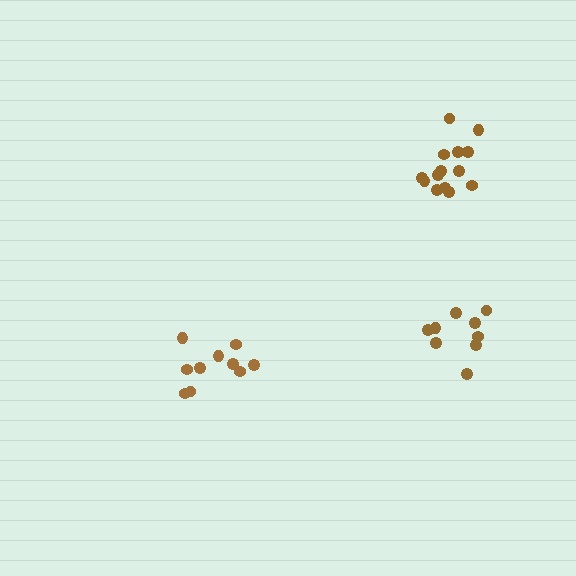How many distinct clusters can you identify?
There are 3 distinct clusters.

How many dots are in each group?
Group 1: 10 dots, Group 2: 9 dots, Group 3: 14 dots (33 total).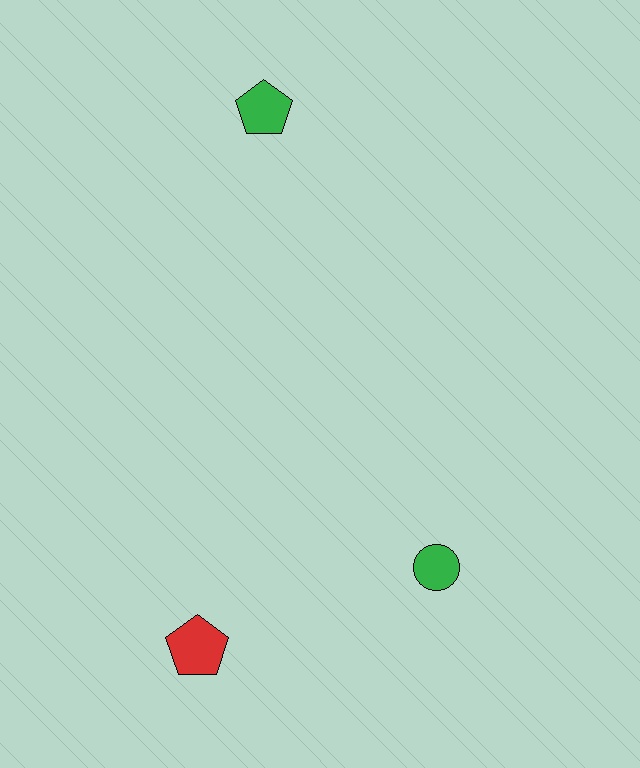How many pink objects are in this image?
There are no pink objects.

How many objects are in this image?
There are 3 objects.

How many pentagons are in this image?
There are 2 pentagons.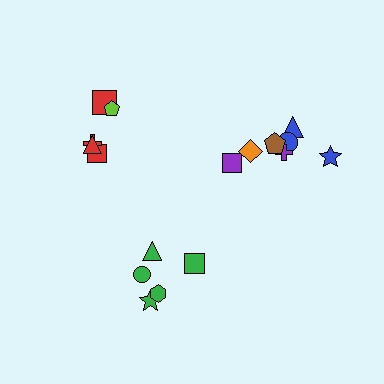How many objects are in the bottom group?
There are 5 objects.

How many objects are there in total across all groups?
There are 17 objects.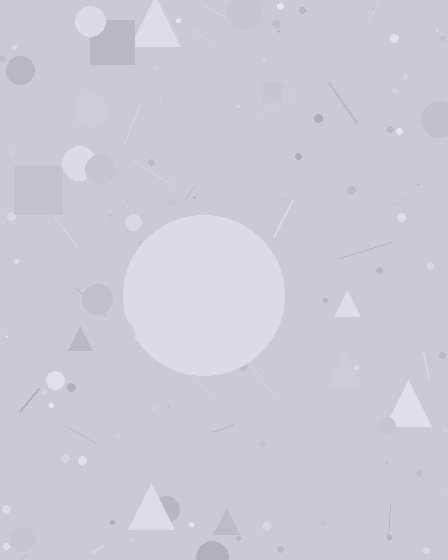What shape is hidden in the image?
A circle is hidden in the image.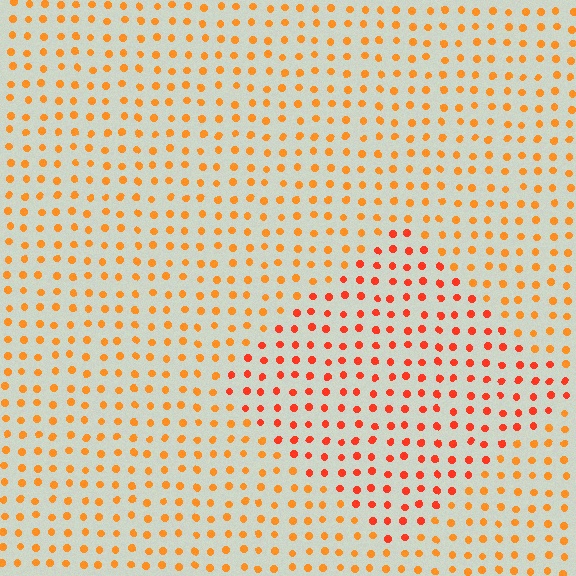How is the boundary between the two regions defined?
The boundary is defined purely by a slight shift in hue (about 24 degrees). Spacing, size, and orientation are identical on both sides.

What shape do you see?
I see a diamond.